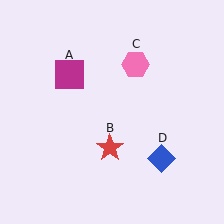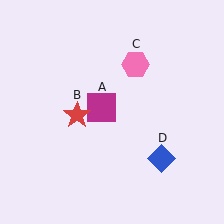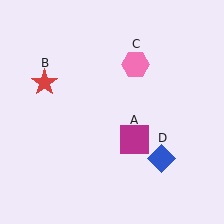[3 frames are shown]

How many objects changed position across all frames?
2 objects changed position: magenta square (object A), red star (object B).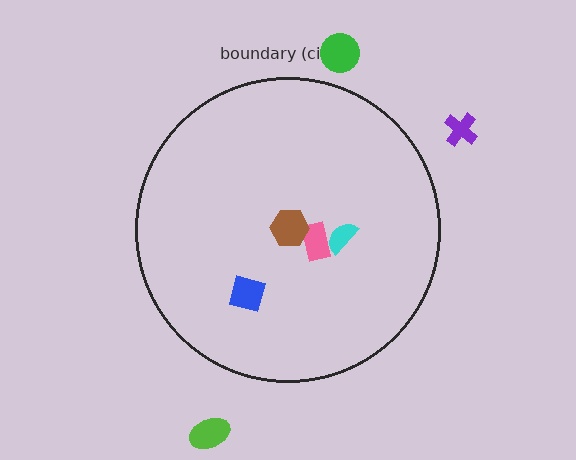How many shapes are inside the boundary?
4 inside, 3 outside.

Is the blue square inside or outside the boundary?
Inside.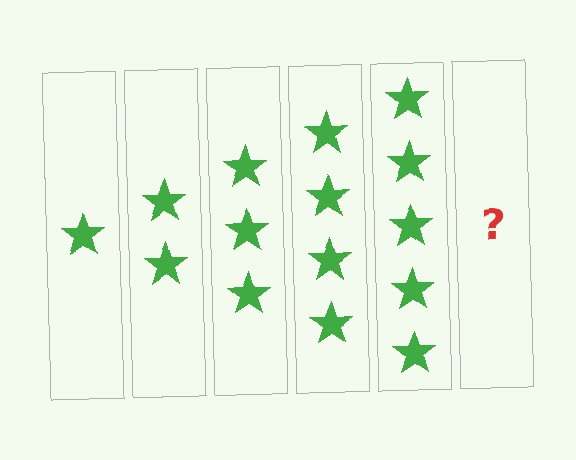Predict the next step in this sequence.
The next step is 6 stars.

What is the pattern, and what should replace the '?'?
The pattern is that each step adds one more star. The '?' should be 6 stars.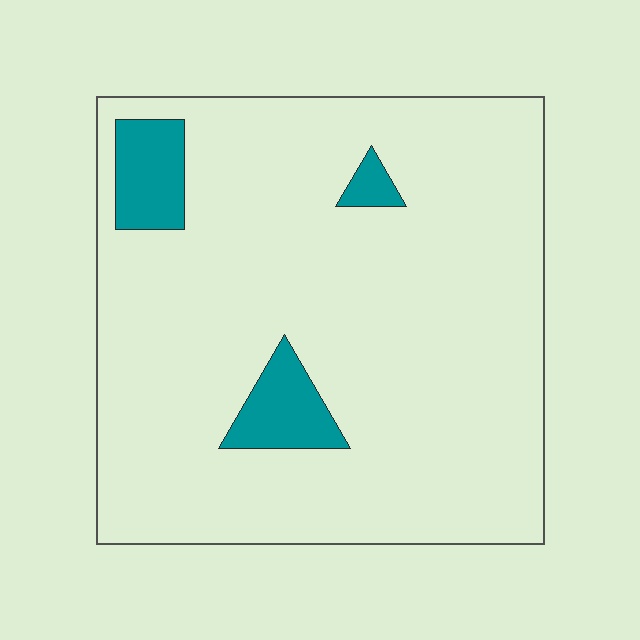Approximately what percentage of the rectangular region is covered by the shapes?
Approximately 10%.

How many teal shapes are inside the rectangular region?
3.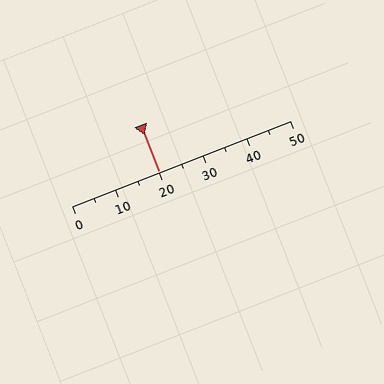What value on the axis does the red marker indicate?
The marker indicates approximately 20.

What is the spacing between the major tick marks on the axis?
The major ticks are spaced 10 apart.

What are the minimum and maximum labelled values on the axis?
The axis runs from 0 to 50.